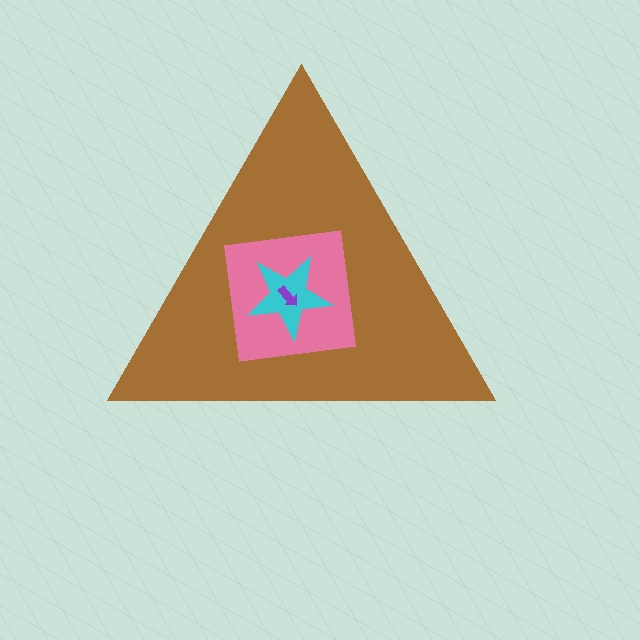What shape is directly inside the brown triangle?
The pink square.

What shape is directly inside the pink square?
The cyan star.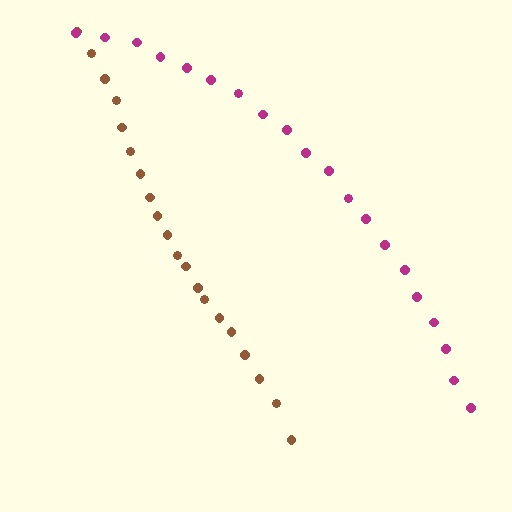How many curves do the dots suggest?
There are 2 distinct paths.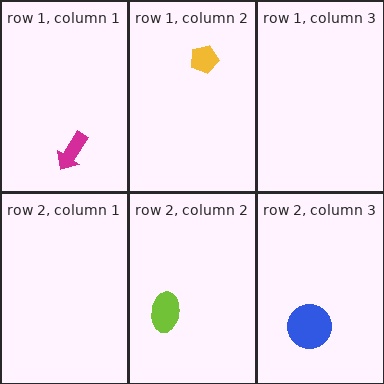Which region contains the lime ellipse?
The row 2, column 2 region.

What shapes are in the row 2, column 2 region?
The lime ellipse.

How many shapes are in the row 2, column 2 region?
1.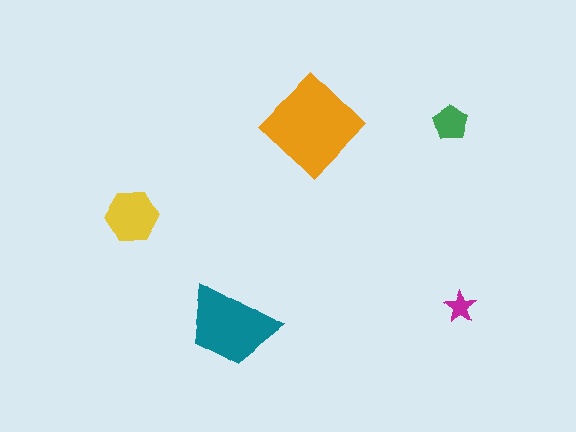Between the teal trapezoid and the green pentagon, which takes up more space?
The teal trapezoid.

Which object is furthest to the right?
The magenta star is rightmost.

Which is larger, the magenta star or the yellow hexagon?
The yellow hexagon.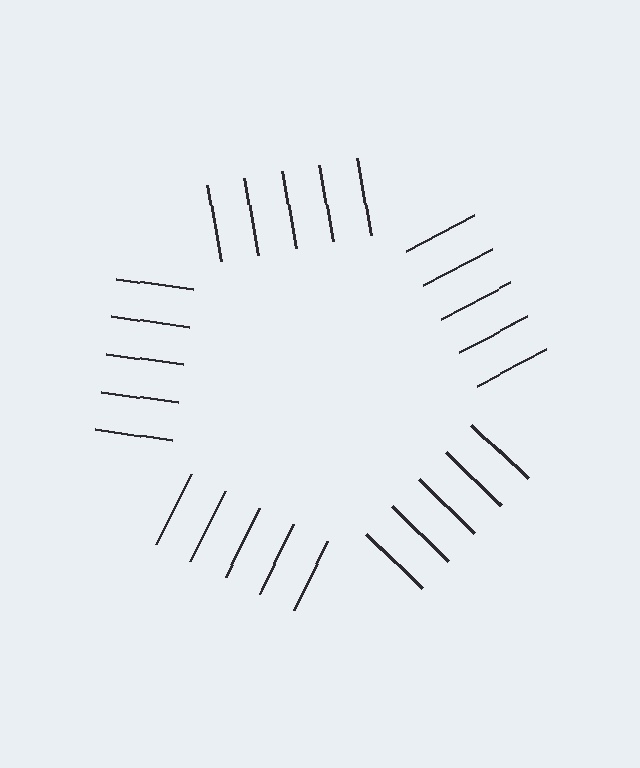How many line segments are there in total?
25 — 5 along each of the 5 edges.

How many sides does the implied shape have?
5 sides — the line-ends trace a pentagon.